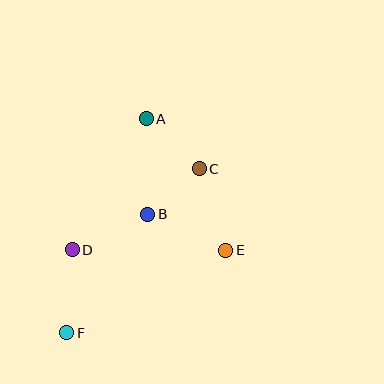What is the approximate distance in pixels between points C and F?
The distance between C and F is approximately 211 pixels.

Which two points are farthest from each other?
Points A and F are farthest from each other.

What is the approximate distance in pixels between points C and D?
The distance between C and D is approximately 151 pixels.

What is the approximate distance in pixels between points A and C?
The distance between A and C is approximately 73 pixels.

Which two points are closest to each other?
Points B and C are closest to each other.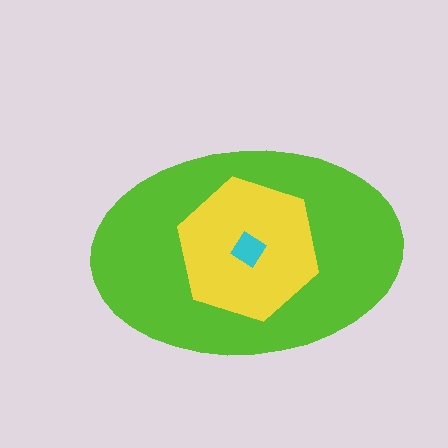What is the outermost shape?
The lime ellipse.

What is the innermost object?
The cyan diamond.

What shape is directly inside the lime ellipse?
The yellow hexagon.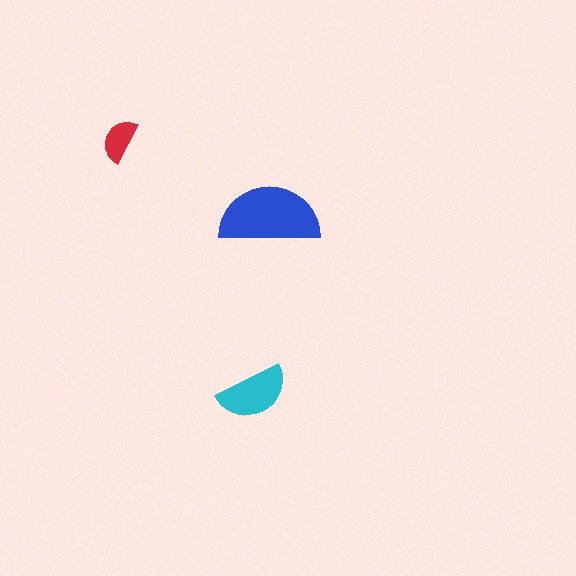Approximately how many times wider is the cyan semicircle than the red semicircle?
About 1.5 times wider.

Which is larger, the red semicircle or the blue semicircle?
The blue one.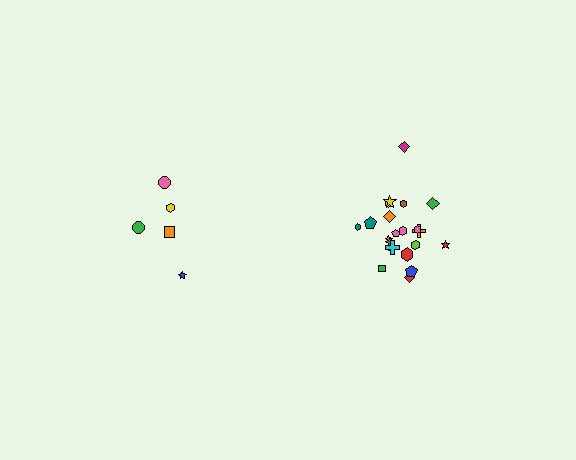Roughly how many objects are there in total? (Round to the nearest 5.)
Roughly 25 objects in total.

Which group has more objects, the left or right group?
The right group.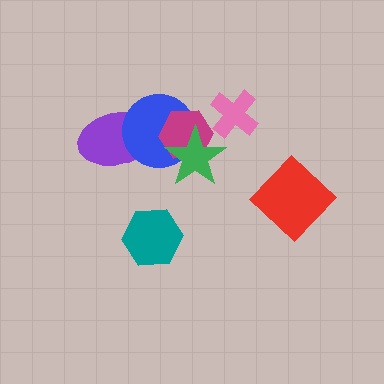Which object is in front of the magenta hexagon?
The green star is in front of the magenta hexagon.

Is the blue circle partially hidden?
Yes, it is partially covered by another shape.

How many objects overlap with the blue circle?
3 objects overlap with the blue circle.